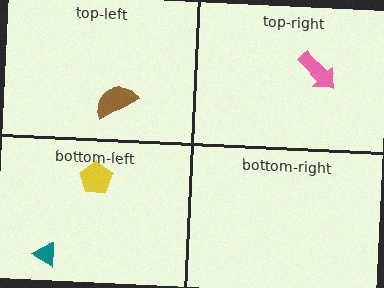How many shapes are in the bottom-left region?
2.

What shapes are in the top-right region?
The pink arrow.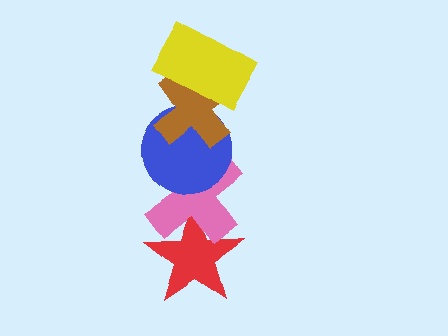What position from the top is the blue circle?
The blue circle is 3rd from the top.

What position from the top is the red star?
The red star is 5th from the top.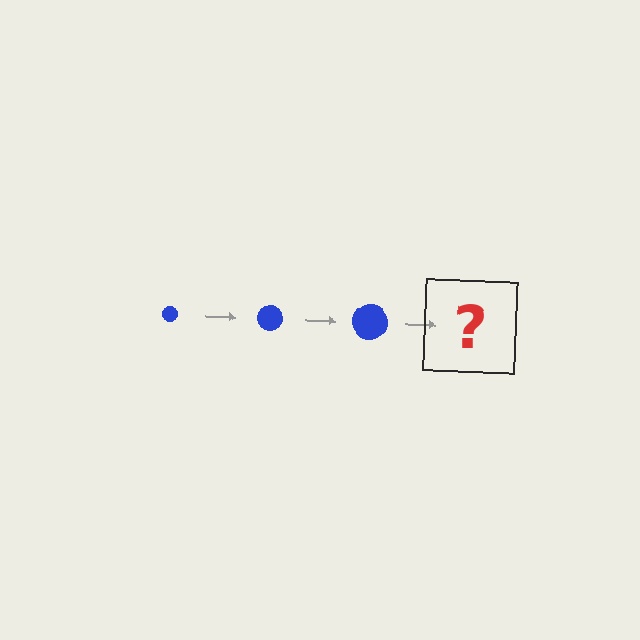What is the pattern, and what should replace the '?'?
The pattern is that the circle gets progressively larger each step. The '?' should be a blue circle, larger than the previous one.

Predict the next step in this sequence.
The next step is a blue circle, larger than the previous one.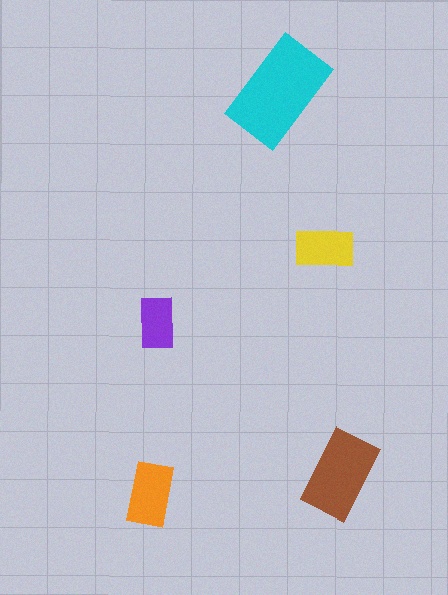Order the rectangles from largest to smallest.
the cyan one, the brown one, the orange one, the yellow one, the purple one.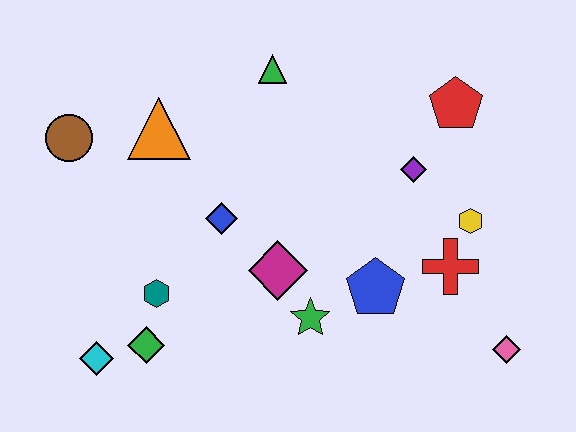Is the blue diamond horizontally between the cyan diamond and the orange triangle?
No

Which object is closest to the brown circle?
The orange triangle is closest to the brown circle.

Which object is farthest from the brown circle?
The pink diamond is farthest from the brown circle.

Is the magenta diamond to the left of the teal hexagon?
No